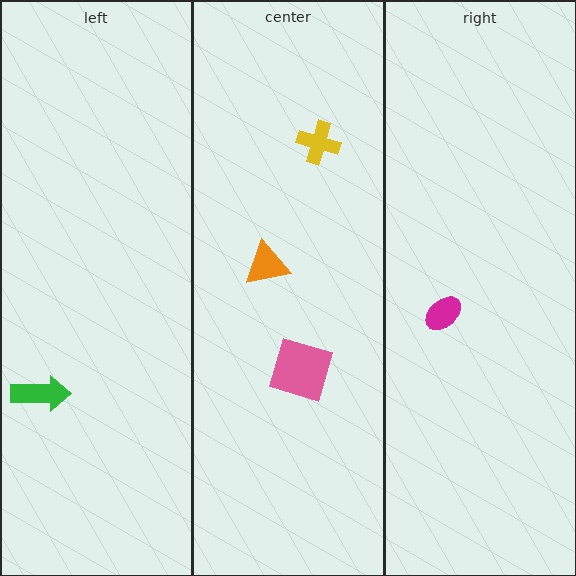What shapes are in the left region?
The green arrow.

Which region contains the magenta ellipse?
The right region.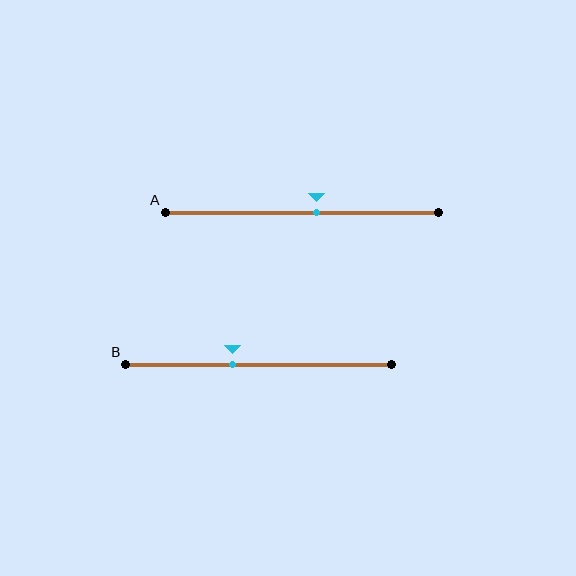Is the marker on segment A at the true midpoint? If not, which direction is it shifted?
No, the marker on segment A is shifted to the right by about 6% of the segment length.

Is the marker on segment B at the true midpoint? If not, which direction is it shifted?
No, the marker on segment B is shifted to the left by about 10% of the segment length.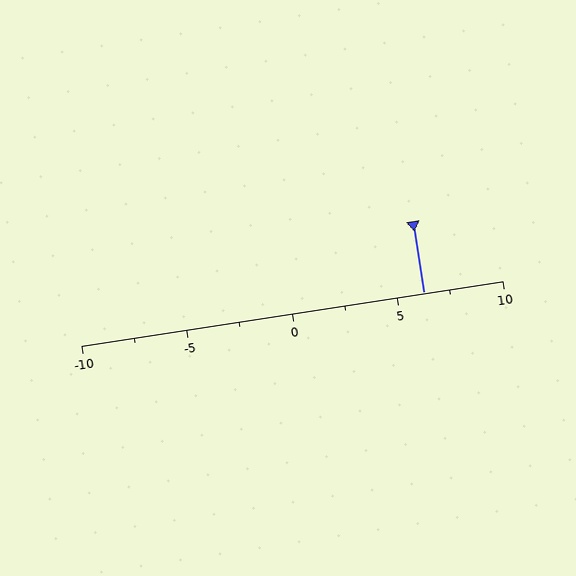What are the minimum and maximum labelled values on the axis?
The axis runs from -10 to 10.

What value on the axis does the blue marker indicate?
The marker indicates approximately 6.2.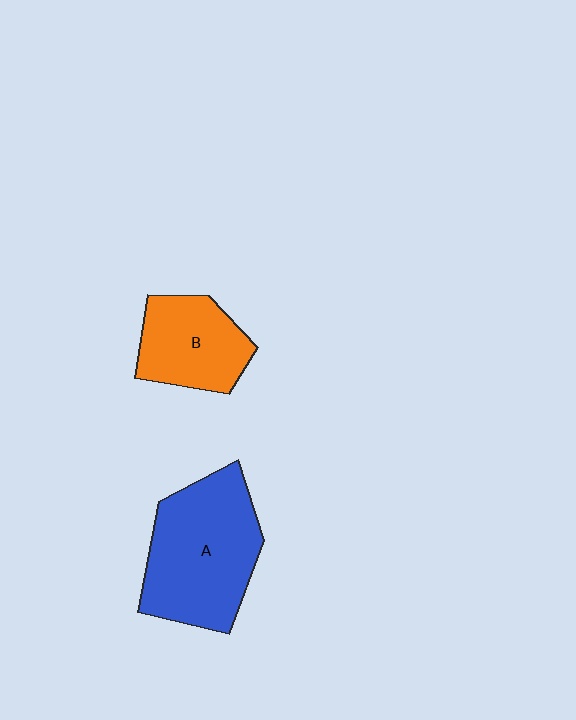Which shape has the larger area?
Shape A (blue).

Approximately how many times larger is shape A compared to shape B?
Approximately 1.6 times.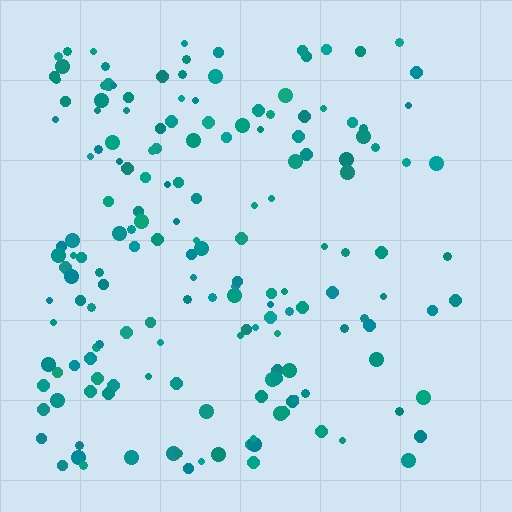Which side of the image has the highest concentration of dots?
The left.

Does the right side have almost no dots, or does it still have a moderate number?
Still a moderate number, just noticeably fewer than the left.